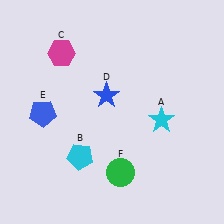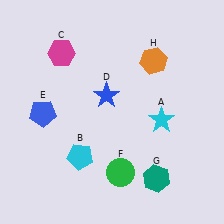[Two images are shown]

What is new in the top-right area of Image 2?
An orange hexagon (H) was added in the top-right area of Image 2.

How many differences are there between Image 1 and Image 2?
There are 2 differences between the two images.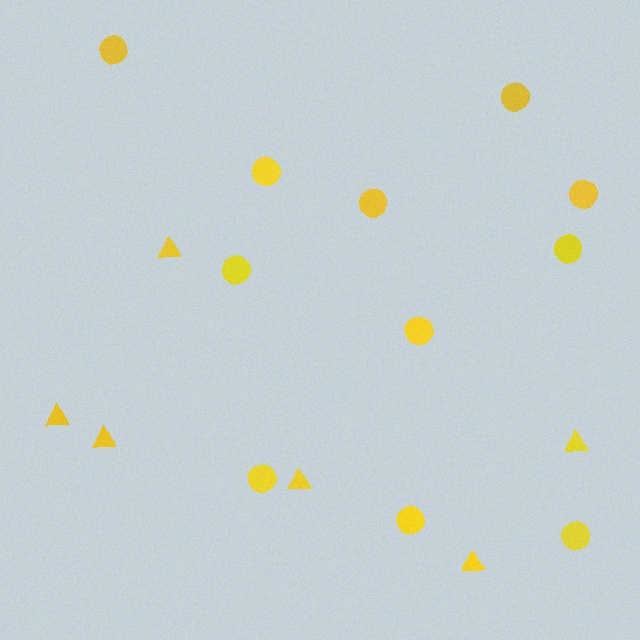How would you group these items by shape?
There are 2 groups: one group of triangles (6) and one group of circles (11).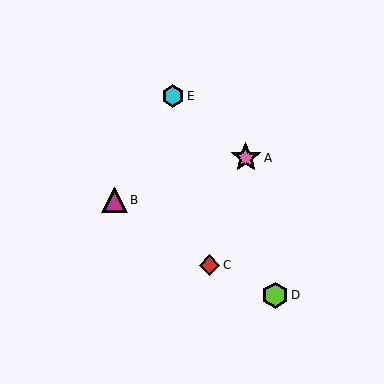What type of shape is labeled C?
Shape C is a red diamond.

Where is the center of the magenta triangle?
The center of the magenta triangle is at (115, 200).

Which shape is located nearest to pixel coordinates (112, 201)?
The magenta triangle (labeled B) at (115, 200) is nearest to that location.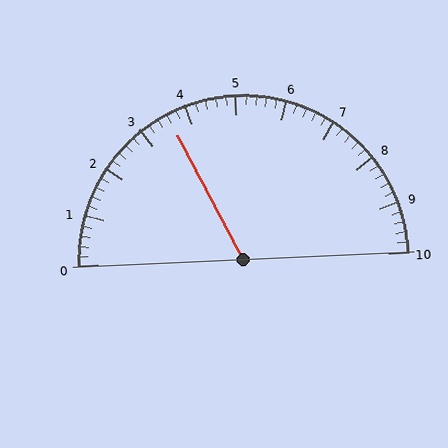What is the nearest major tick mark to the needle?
The nearest major tick mark is 4.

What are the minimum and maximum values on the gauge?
The gauge ranges from 0 to 10.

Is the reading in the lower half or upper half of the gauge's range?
The reading is in the lower half of the range (0 to 10).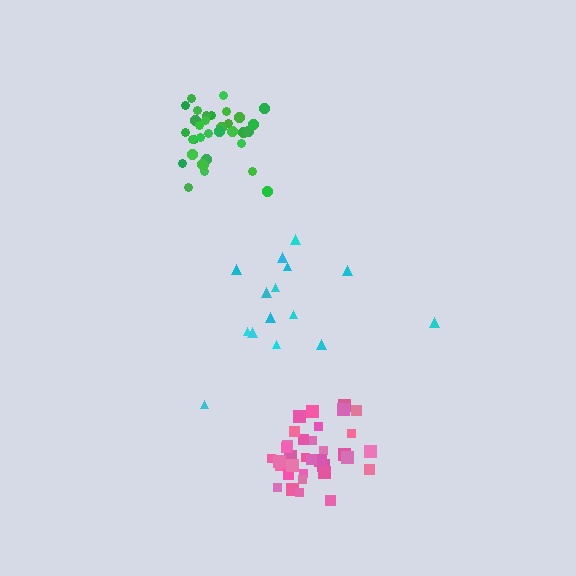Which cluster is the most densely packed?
Green.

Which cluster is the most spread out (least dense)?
Cyan.